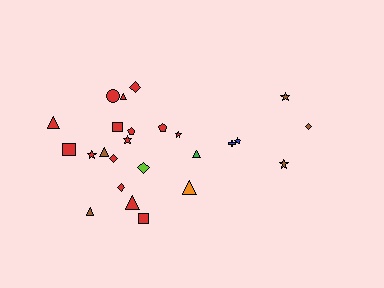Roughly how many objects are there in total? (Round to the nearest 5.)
Roughly 25 objects in total.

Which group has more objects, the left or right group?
The left group.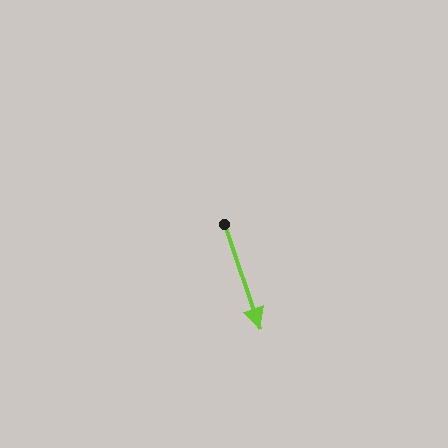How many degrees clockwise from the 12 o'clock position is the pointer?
Approximately 161 degrees.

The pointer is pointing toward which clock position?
Roughly 5 o'clock.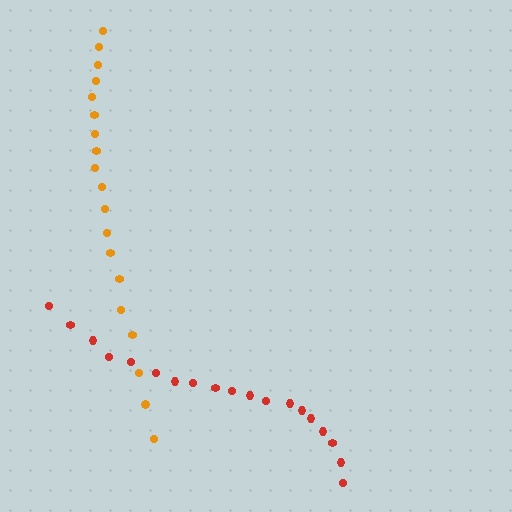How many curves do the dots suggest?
There are 2 distinct paths.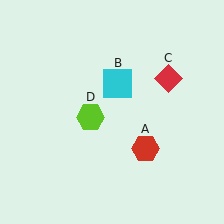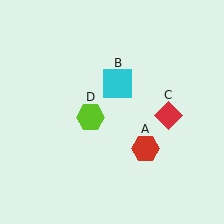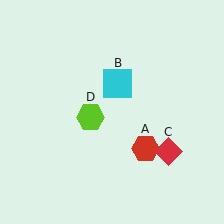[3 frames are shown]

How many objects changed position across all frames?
1 object changed position: red diamond (object C).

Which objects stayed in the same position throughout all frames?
Red hexagon (object A) and cyan square (object B) and lime hexagon (object D) remained stationary.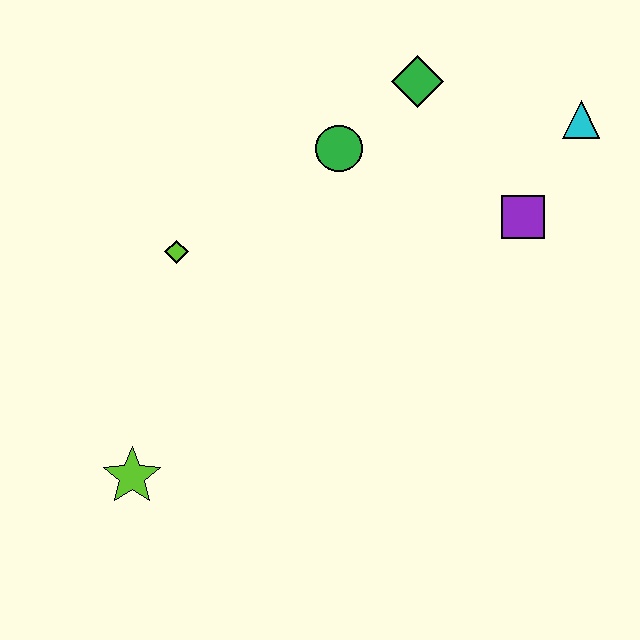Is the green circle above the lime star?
Yes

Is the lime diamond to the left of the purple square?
Yes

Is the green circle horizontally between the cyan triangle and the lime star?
Yes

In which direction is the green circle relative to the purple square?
The green circle is to the left of the purple square.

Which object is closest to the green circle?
The green diamond is closest to the green circle.